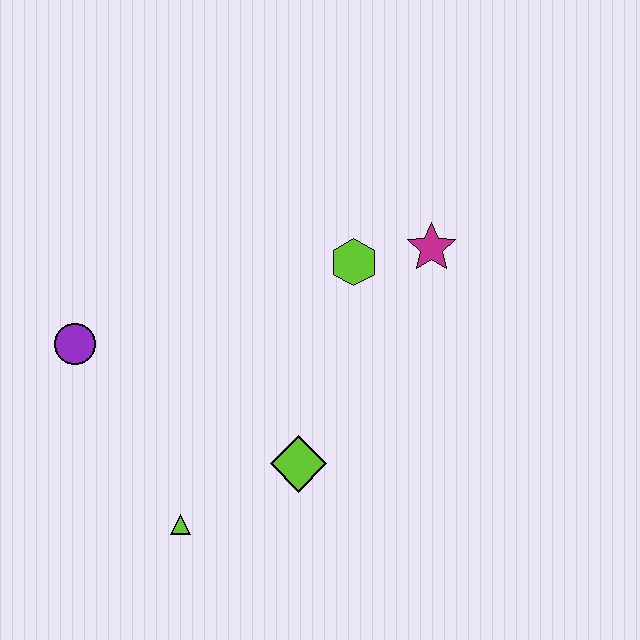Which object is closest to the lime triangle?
The lime diamond is closest to the lime triangle.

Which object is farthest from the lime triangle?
The magenta star is farthest from the lime triangle.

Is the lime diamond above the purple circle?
No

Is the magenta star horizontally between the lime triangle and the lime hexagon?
No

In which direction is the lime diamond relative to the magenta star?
The lime diamond is below the magenta star.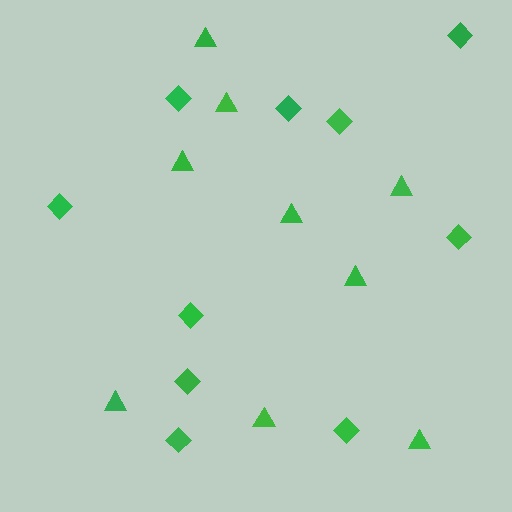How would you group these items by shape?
There are 2 groups: one group of triangles (9) and one group of diamonds (10).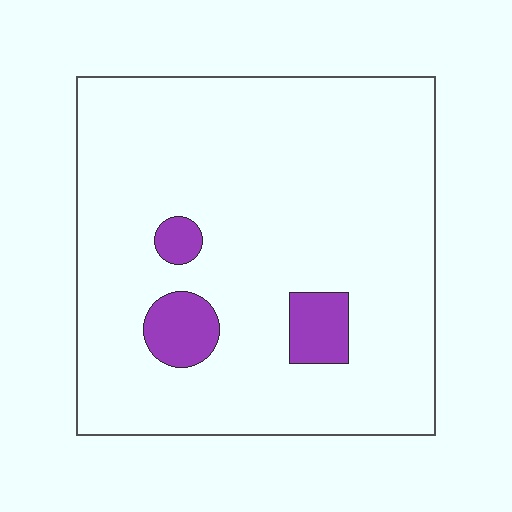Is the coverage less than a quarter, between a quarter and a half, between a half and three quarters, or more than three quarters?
Less than a quarter.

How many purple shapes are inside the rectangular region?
3.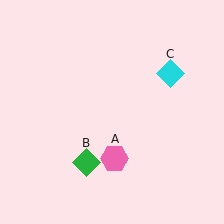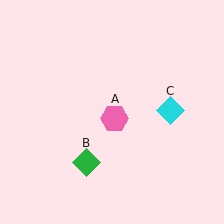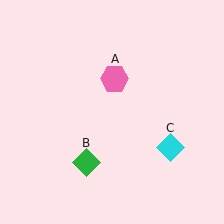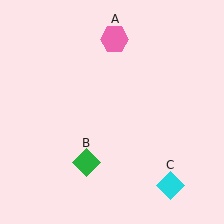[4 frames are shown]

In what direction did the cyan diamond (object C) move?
The cyan diamond (object C) moved down.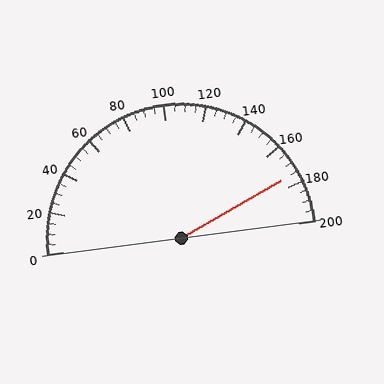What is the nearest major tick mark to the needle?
The nearest major tick mark is 180.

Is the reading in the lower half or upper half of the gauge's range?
The reading is in the upper half of the range (0 to 200).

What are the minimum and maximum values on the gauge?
The gauge ranges from 0 to 200.